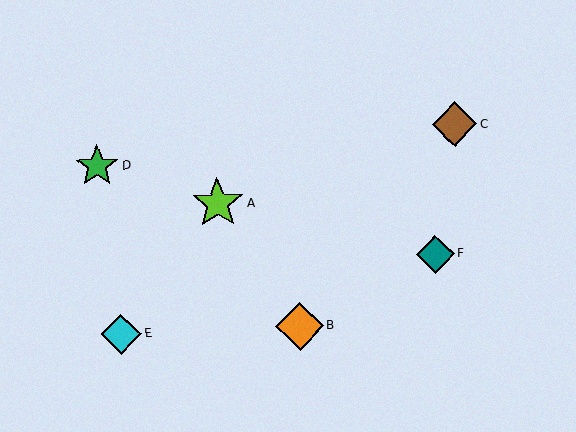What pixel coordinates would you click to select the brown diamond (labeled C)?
Click at (455, 124) to select the brown diamond C.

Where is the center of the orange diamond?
The center of the orange diamond is at (300, 326).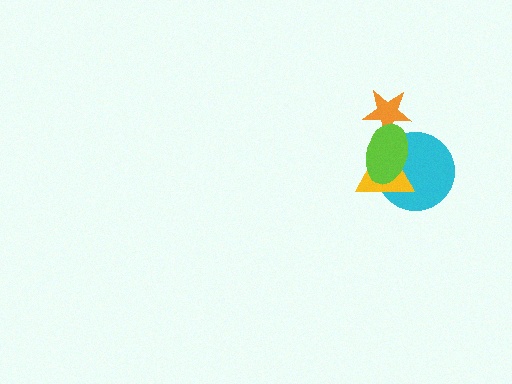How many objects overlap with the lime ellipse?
3 objects overlap with the lime ellipse.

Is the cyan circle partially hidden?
Yes, it is partially covered by another shape.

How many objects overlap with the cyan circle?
2 objects overlap with the cyan circle.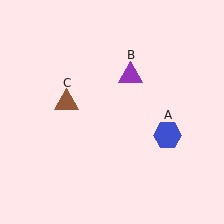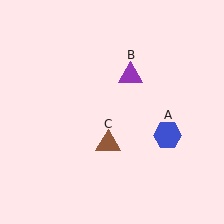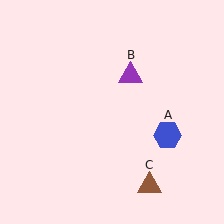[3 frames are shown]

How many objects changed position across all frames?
1 object changed position: brown triangle (object C).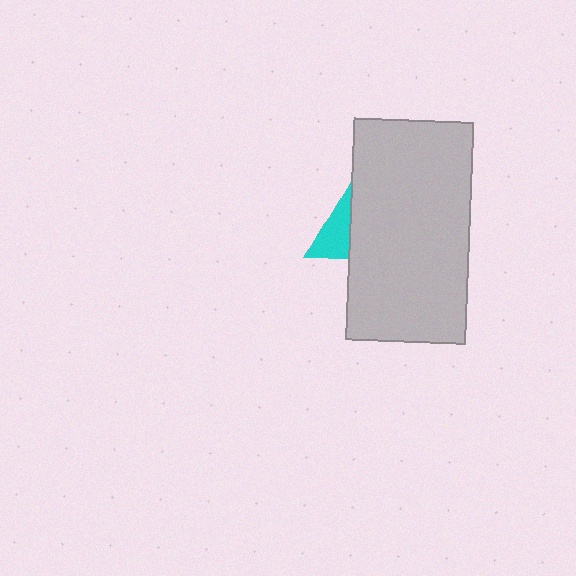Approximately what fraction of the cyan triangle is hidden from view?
Roughly 66% of the cyan triangle is hidden behind the light gray rectangle.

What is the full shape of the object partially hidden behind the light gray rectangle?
The partially hidden object is a cyan triangle.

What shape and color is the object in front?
The object in front is a light gray rectangle.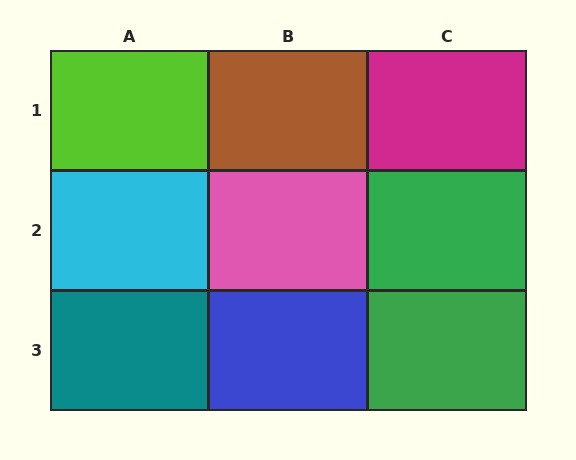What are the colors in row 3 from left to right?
Teal, blue, green.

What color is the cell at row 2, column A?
Cyan.